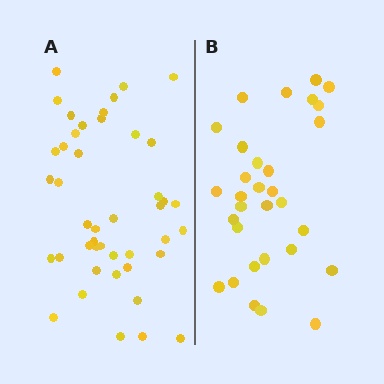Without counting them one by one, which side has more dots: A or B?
Region A (the left region) has more dots.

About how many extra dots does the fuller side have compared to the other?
Region A has approximately 15 more dots than region B.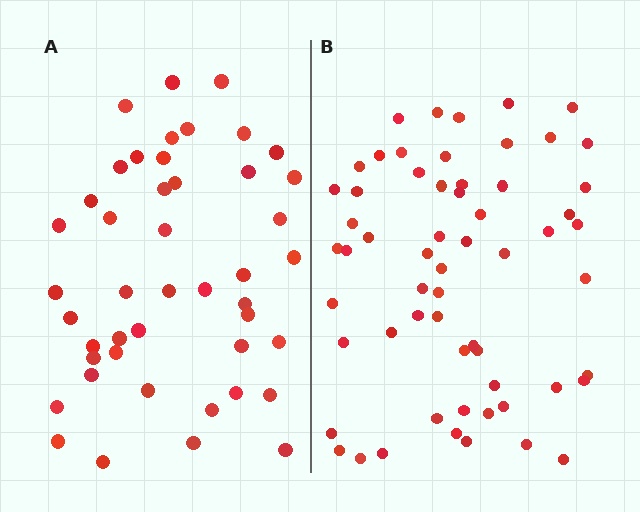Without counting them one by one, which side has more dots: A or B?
Region B (the right region) has more dots.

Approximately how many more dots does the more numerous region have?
Region B has approximately 15 more dots than region A.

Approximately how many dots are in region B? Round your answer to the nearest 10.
About 60 dots.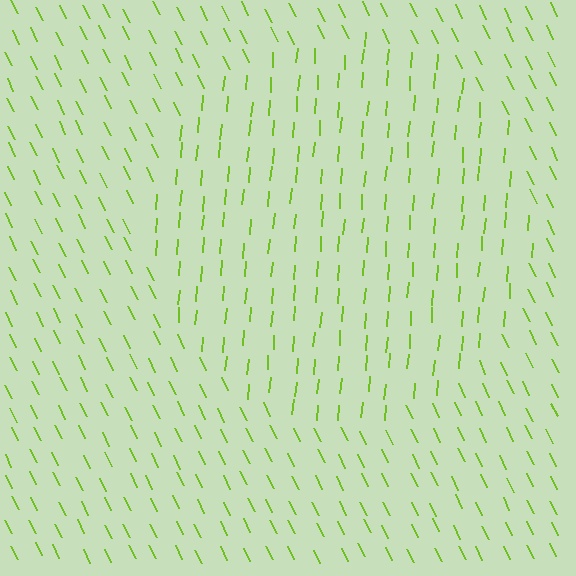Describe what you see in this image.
The image is filled with small lime line segments. A circle region in the image has lines oriented differently from the surrounding lines, creating a visible texture boundary.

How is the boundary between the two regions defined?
The boundary is defined purely by a change in line orientation (approximately 30 degrees difference). All lines are the same color and thickness.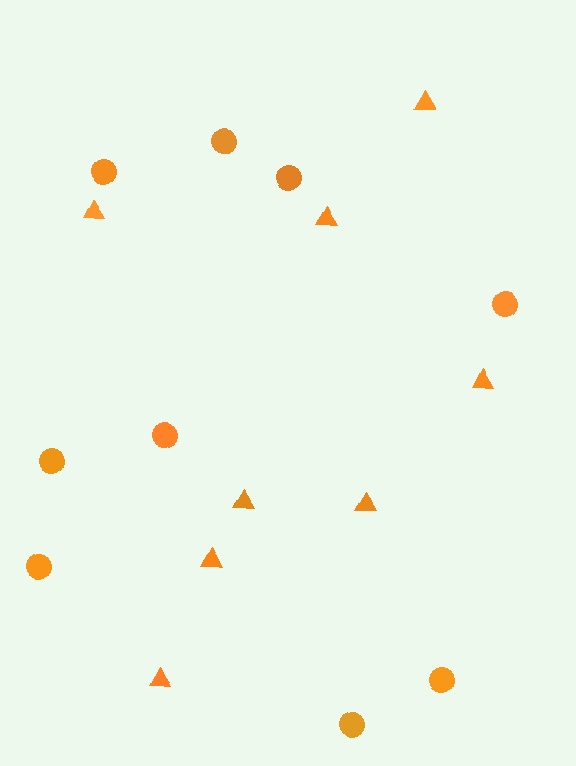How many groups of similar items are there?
There are 2 groups: one group of circles (9) and one group of triangles (8).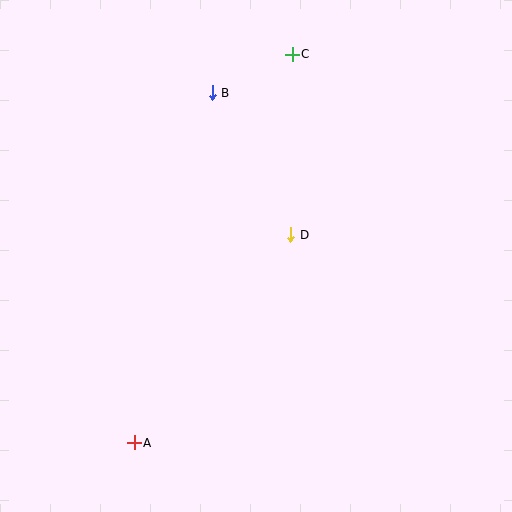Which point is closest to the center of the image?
Point D at (291, 235) is closest to the center.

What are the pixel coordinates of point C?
Point C is at (292, 54).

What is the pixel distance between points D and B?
The distance between D and B is 162 pixels.